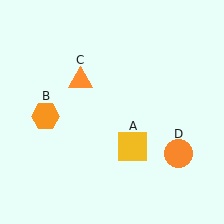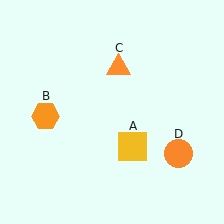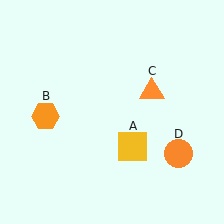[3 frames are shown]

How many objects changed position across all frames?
1 object changed position: orange triangle (object C).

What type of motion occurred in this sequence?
The orange triangle (object C) rotated clockwise around the center of the scene.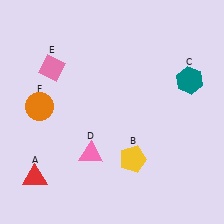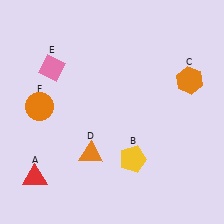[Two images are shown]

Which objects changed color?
C changed from teal to orange. D changed from pink to orange.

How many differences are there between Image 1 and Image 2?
There are 2 differences between the two images.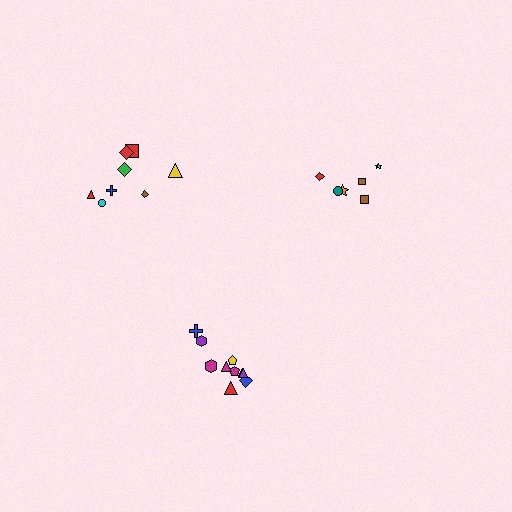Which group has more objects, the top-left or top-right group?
The top-left group.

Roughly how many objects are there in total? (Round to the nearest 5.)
Roughly 25 objects in total.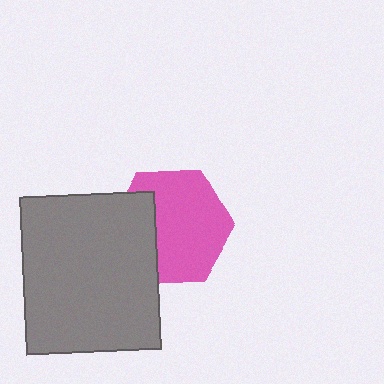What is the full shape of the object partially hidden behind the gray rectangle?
The partially hidden object is a pink hexagon.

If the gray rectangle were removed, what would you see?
You would see the complete pink hexagon.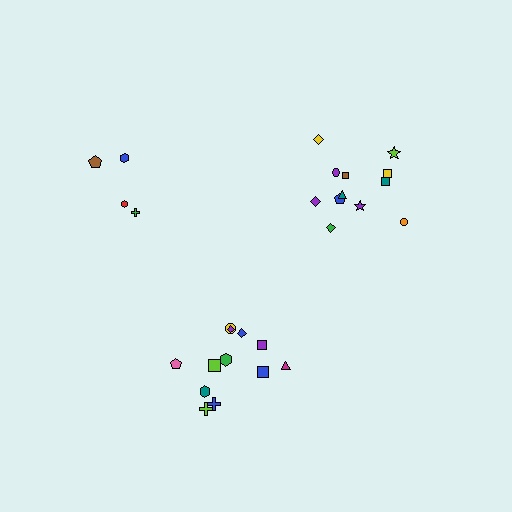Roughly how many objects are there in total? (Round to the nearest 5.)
Roughly 30 objects in total.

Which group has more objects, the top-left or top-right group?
The top-right group.